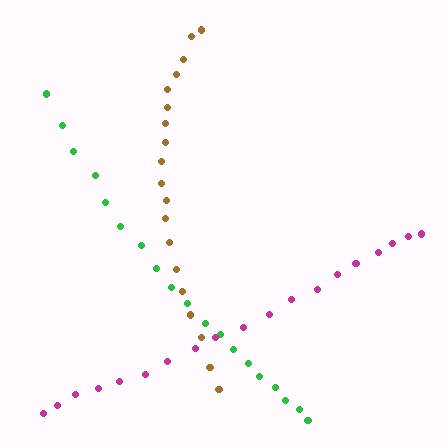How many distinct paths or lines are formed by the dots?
There are 3 distinct paths.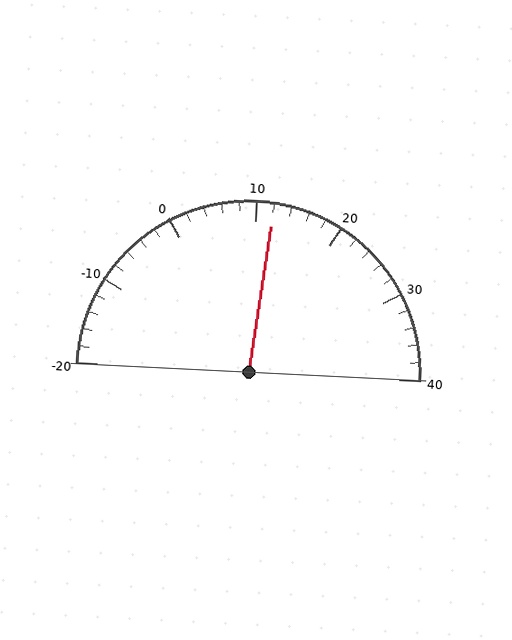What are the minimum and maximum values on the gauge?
The gauge ranges from -20 to 40.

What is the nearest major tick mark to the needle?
The nearest major tick mark is 10.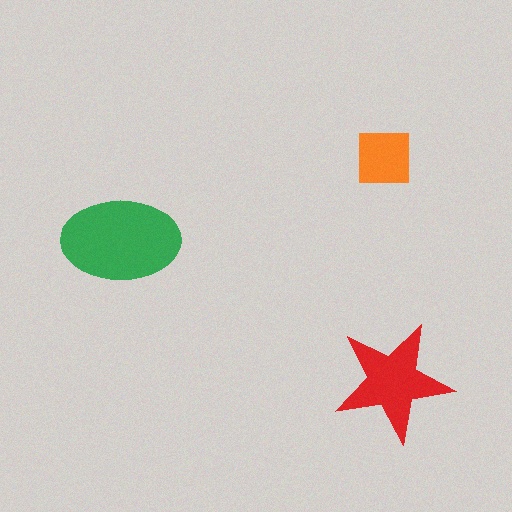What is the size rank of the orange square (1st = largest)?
3rd.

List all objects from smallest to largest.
The orange square, the red star, the green ellipse.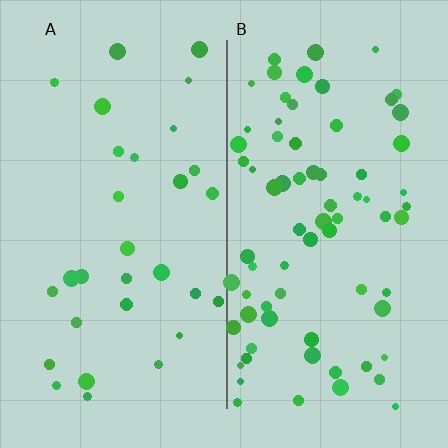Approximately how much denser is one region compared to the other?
Approximately 2.3× — region B over region A.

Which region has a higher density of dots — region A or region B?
B (the right).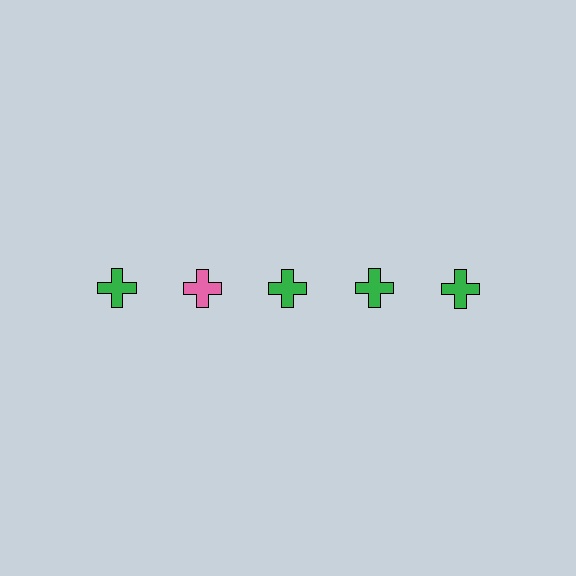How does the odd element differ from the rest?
It has a different color: pink instead of green.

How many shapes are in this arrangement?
There are 5 shapes arranged in a grid pattern.